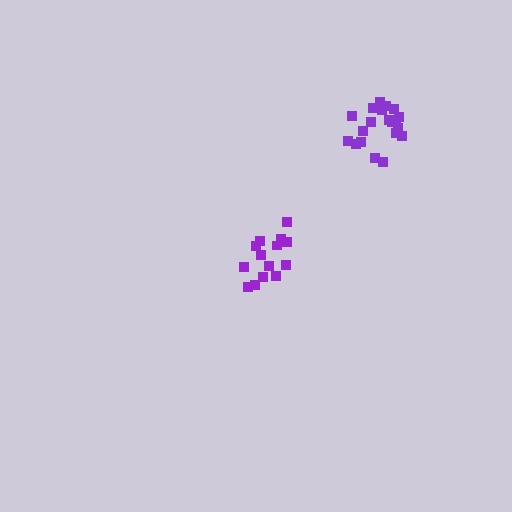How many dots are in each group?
Group 1: 14 dots, Group 2: 20 dots (34 total).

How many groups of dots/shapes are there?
There are 2 groups.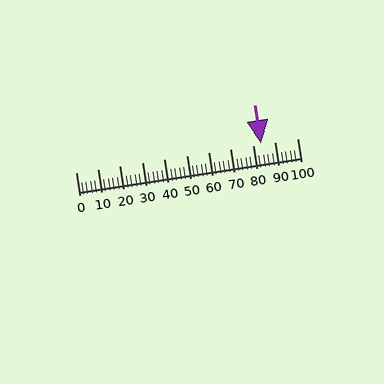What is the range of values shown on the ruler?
The ruler shows values from 0 to 100.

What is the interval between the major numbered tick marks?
The major tick marks are spaced 10 units apart.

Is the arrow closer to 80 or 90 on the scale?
The arrow is closer to 80.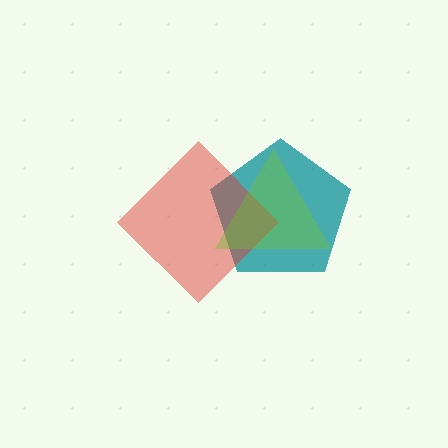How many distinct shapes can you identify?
There are 3 distinct shapes: a teal pentagon, a red diamond, a lime triangle.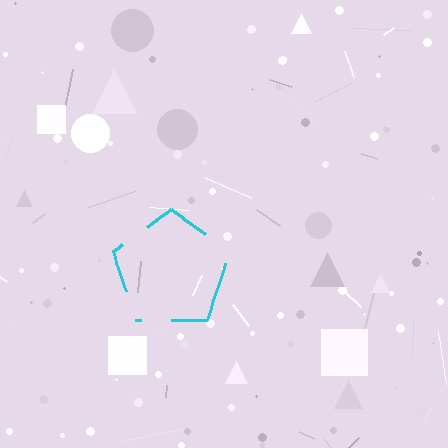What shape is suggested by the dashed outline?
The dashed outline suggests a pentagon.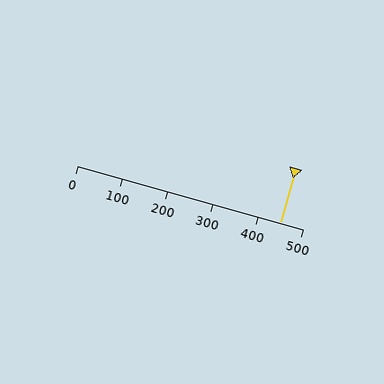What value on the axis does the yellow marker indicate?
The marker indicates approximately 450.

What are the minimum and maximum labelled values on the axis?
The axis runs from 0 to 500.